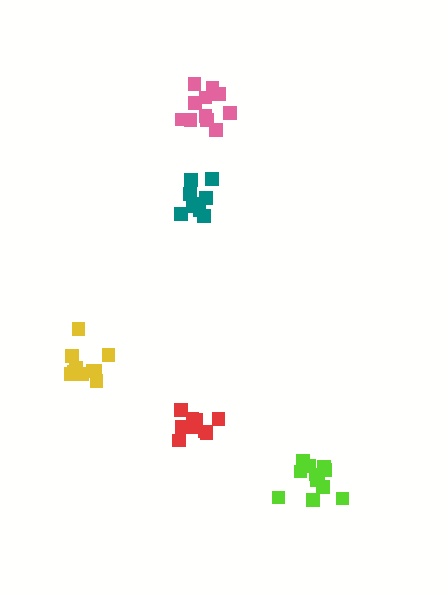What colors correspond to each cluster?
The clusters are colored: teal, lime, pink, red, yellow.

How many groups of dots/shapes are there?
There are 5 groups.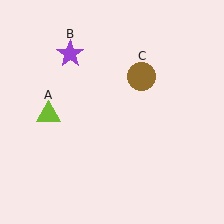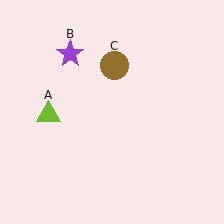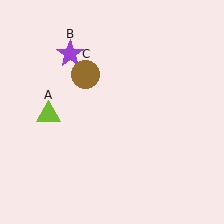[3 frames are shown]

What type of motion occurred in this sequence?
The brown circle (object C) rotated counterclockwise around the center of the scene.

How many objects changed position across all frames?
1 object changed position: brown circle (object C).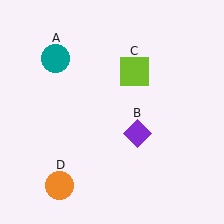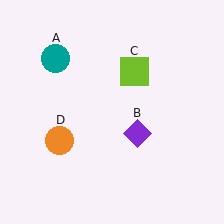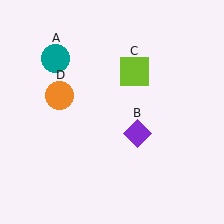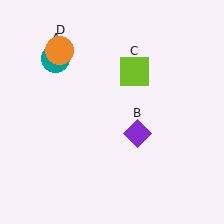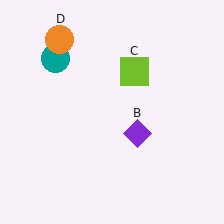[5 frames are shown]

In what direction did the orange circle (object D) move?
The orange circle (object D) moved up.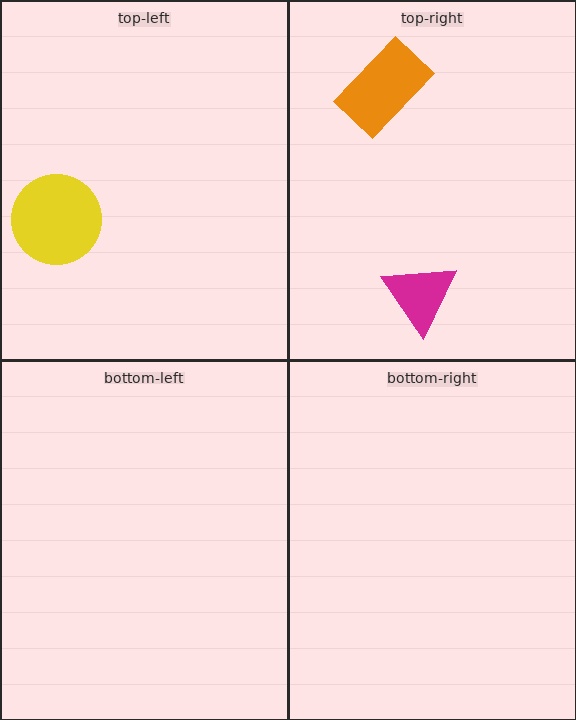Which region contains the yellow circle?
The top-left region.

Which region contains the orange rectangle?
The top-right region.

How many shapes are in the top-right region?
2.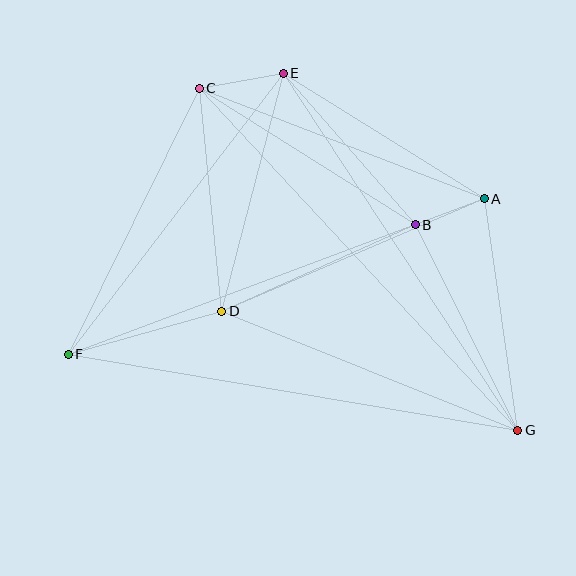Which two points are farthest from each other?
Points C and G are farthest from each other.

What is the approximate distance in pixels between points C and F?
The distance between C and F is approximately 296 pixels.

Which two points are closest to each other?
Points A and B are closest to each other.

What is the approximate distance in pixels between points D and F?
The distance between D and F is approximately 159 pixels.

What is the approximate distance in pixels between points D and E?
The distance between D and E is approximately 246 pixels.